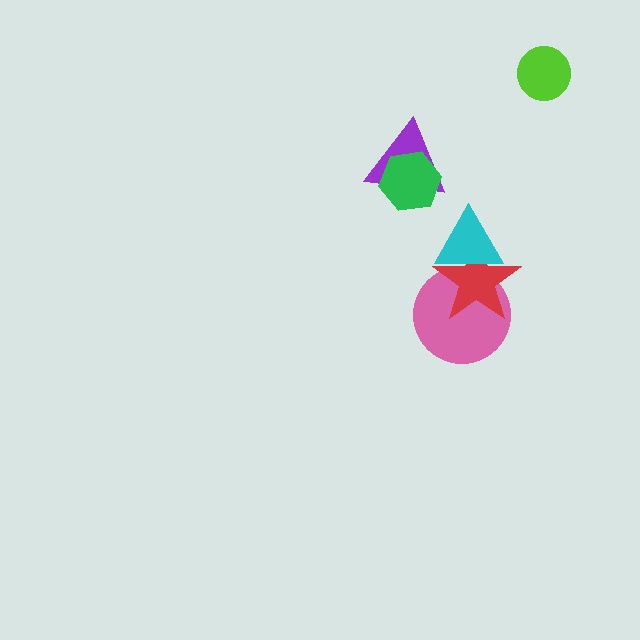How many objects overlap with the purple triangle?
1 object overlaps with the purple triangle.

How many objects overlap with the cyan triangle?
2 objects overlap with the cyan triangle.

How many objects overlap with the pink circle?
2 objects overlap with the pink circle.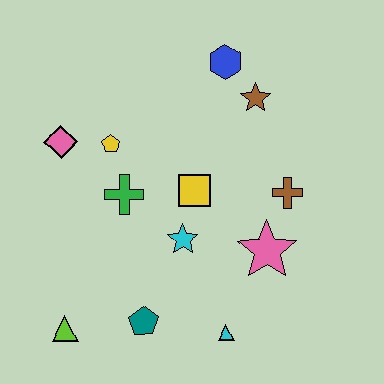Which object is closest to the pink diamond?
The yellow pentagon is closest to the pink diamond.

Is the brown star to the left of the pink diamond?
No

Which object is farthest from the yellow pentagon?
The cyan triangle is farthest from the yellow pentagon.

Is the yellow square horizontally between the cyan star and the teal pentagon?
No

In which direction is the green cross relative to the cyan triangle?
The green cross is above the cyan triangle.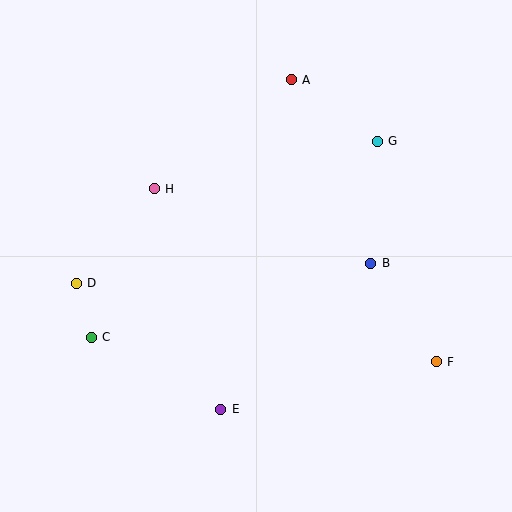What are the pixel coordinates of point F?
Point F is at (436, 362).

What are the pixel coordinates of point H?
Point H is at (154, 189).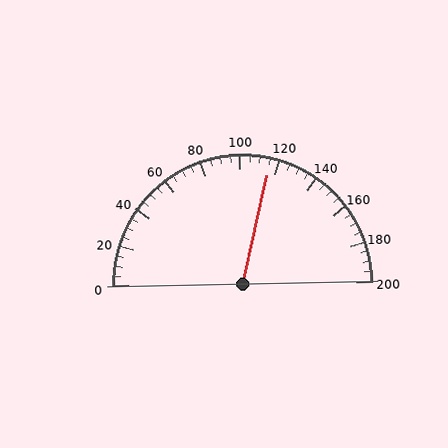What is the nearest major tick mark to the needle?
The nearest major tick mark is 120.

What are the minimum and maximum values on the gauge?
The gauge ranges from 0 to 200.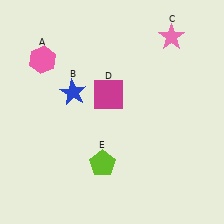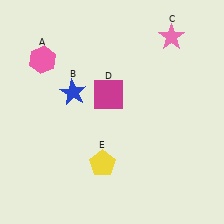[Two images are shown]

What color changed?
The pentagon (E) changed from lime in Image 1 to yellow in Image 2.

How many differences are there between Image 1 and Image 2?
There is 1 difference between the two images.